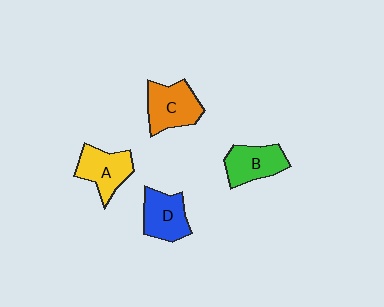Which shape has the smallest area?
Shape B (green).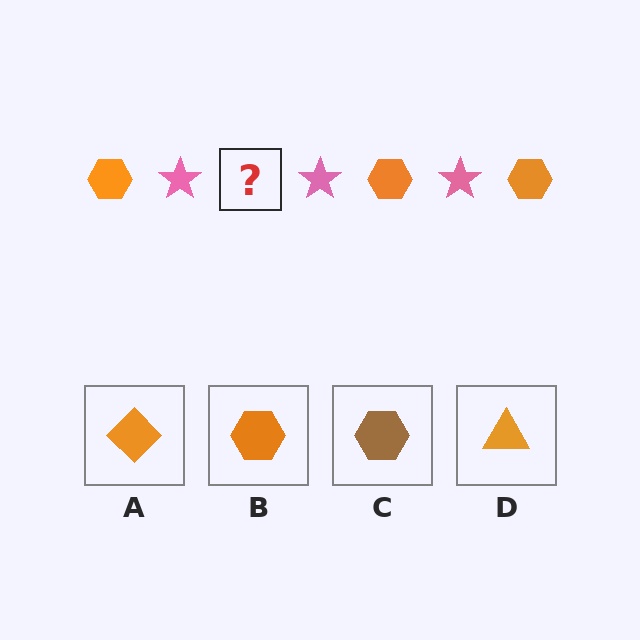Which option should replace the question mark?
Option B.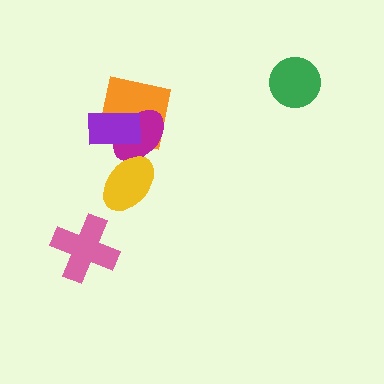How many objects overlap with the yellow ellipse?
1 object overlaps with the yellow ellipse.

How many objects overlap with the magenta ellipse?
3 objects overlap with the magenta ellipse.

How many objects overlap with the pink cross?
0 objects overlap with the pink cross.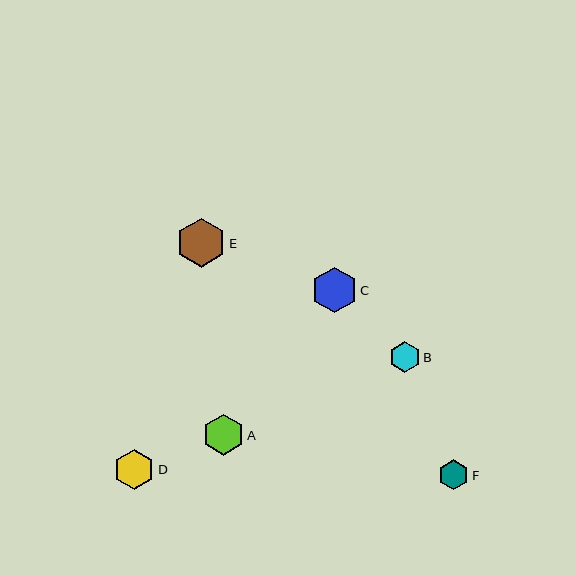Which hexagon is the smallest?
Hexagon F is the smallest with a size of approximately 31 pixels.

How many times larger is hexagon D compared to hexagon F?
Hexagon D is approximately 1.3 times the size of hexagon F.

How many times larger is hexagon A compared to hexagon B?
Hexagon A is approximately 1.3 times the size of hexagon B.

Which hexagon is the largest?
Hexagon E is the largest with a size of approximately 49 pixels.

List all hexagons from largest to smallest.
From largest to smallest: E, C, A, D, B, F.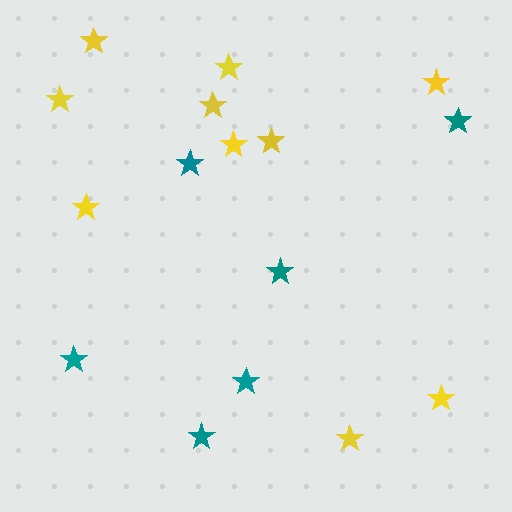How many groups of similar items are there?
There are 2 groups: one group of teal stars (6) and one group of yellow stars (10).